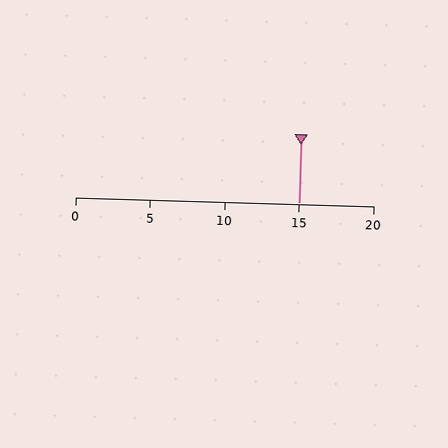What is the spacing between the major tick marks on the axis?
The major ticks are spaced 5 apart.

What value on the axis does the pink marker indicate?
The marker indicates approximately 15.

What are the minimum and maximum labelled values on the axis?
The axis runs from 0 to 20.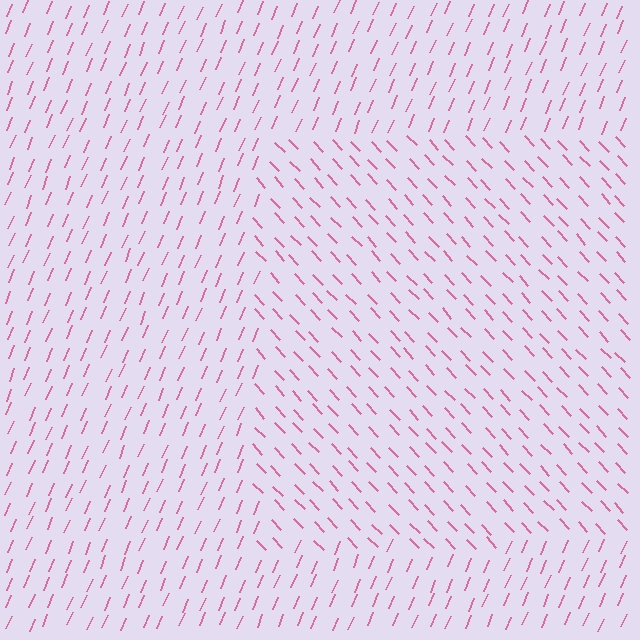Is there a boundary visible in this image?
Yes, there is a texture boundary formed by a change in line orientation.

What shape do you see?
I see a rectangle.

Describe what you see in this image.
The image is filled with small pink line segments. A rectangle region in the image has lines oriented differently from the surrounding lines, creating a visible texture boundary.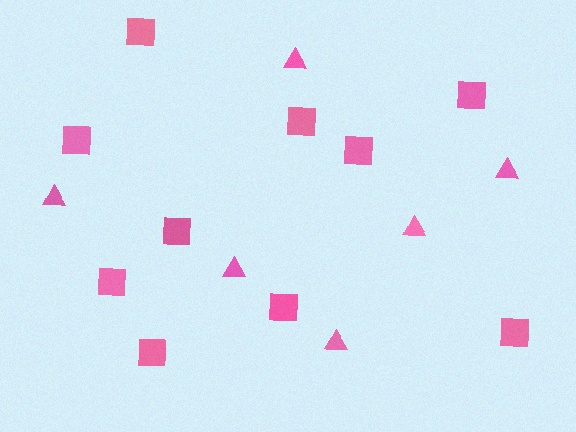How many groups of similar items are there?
There are 2 groups: one group of triangles (6) and one group of squares (10).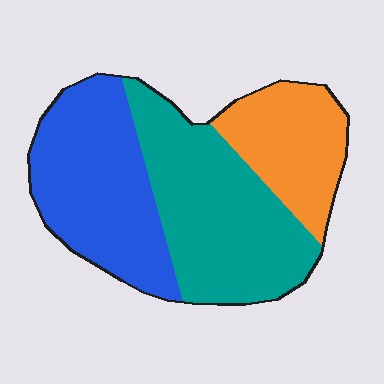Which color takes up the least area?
Orange, at roughly 25%.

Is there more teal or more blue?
Teal.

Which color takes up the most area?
Teal, at roughly 40%.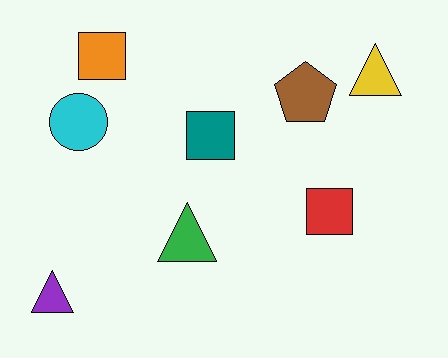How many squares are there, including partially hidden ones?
There are 3 squares.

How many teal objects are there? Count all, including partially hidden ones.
There is 1 teal object.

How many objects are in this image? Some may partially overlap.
There are 8 objects.